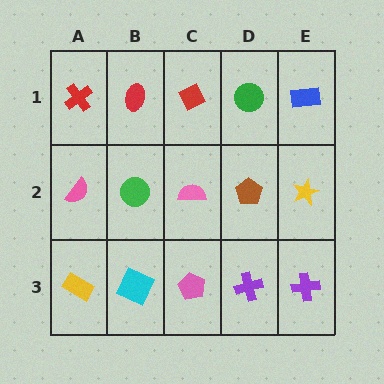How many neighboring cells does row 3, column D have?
3.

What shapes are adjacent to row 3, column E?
A yellow star (row 2, column E), a purple cross (row 3, column D).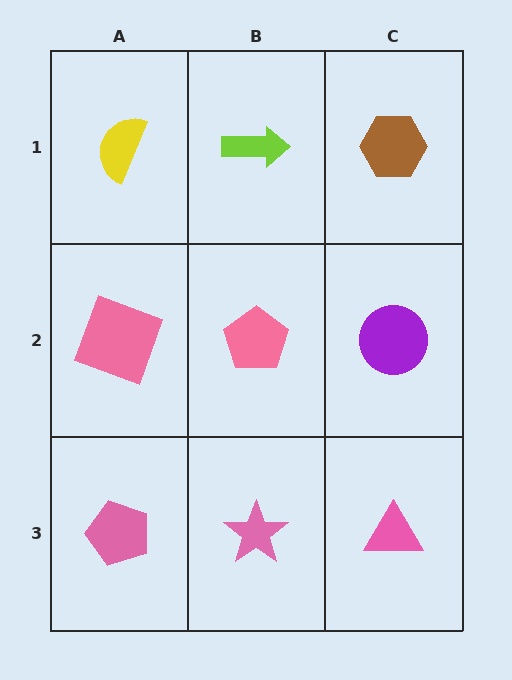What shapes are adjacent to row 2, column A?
A yellow semicircle (row 1, column A), a pink pentagon (row 3, column A), a pink pentagon (row 2, column B).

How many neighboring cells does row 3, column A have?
2.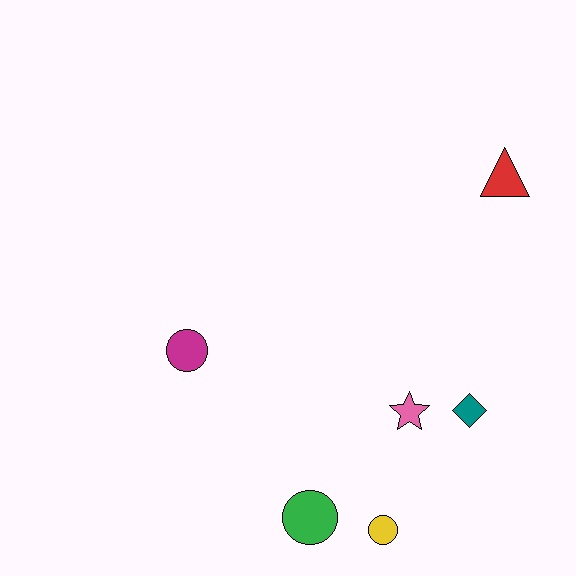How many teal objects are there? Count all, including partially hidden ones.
There is 1 teal object.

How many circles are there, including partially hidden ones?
There are 3 circles.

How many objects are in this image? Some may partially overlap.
There are 6 objects.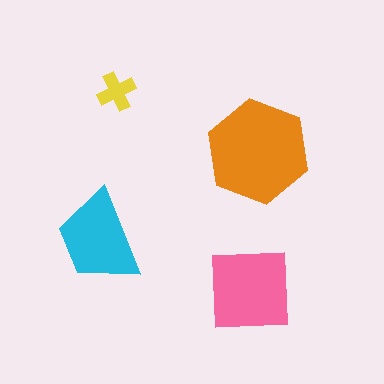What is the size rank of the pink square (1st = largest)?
2nd.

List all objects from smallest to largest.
The yellow cross, the cyan trapezoid, the pink square, the orange hexagon.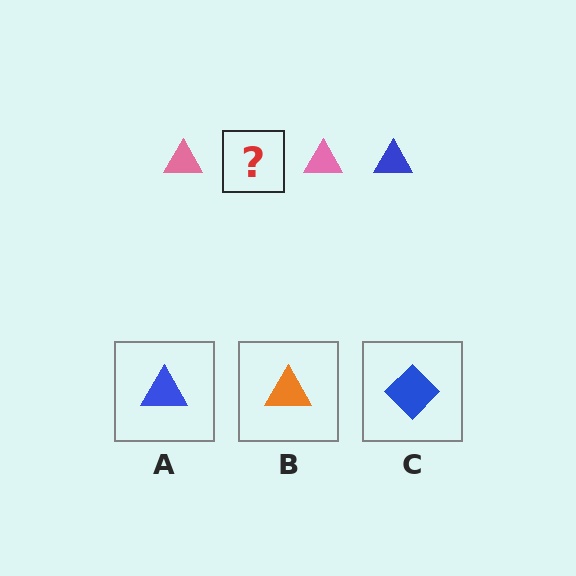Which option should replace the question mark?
Option A.